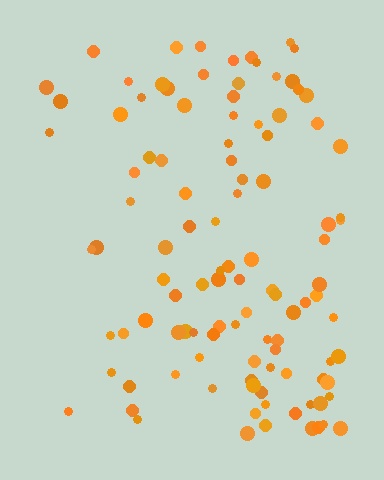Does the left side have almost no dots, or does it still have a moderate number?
Still a moderate number, just noticeably fewer than the right.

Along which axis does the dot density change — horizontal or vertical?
Horizontal.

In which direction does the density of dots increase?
From left to right, with the right side densest.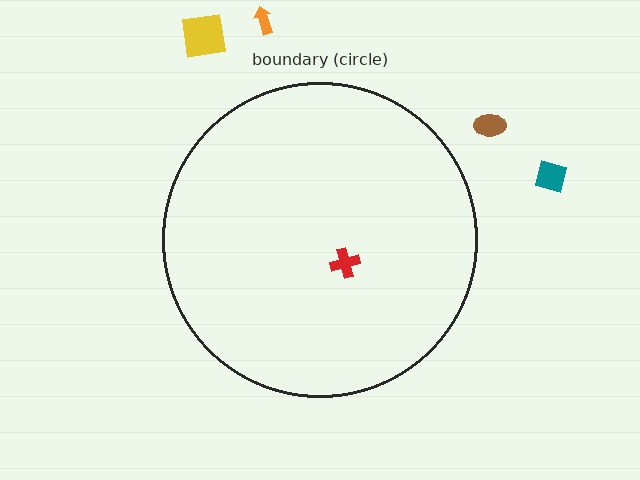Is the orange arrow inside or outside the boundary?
Outside.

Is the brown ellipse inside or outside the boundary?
Outside.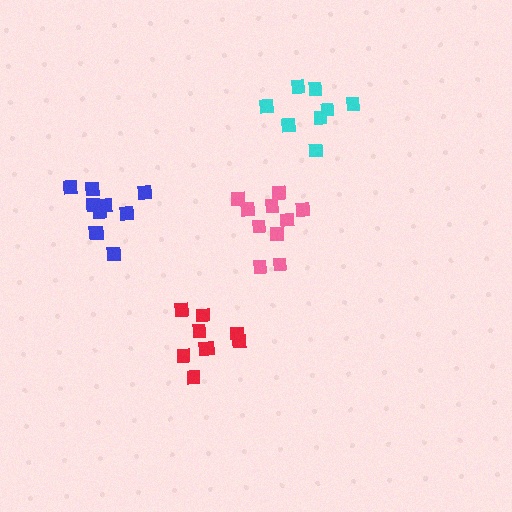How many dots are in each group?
Group 1: 10 dots, Group 2: 9 dots, Group 3: 10 dots, Group 4: 8 dots (37 total).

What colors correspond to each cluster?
The clusters are colored: blue, red, pink, cyan.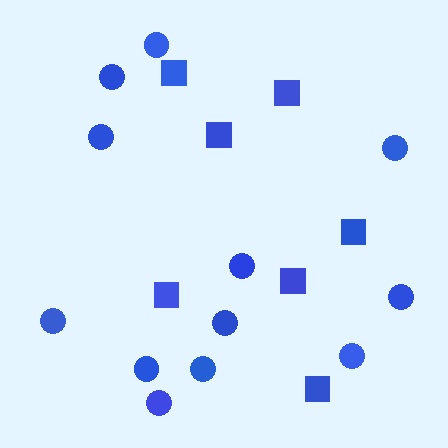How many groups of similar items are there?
There are 2 groups: one group of squares (7) and one group of circles (12).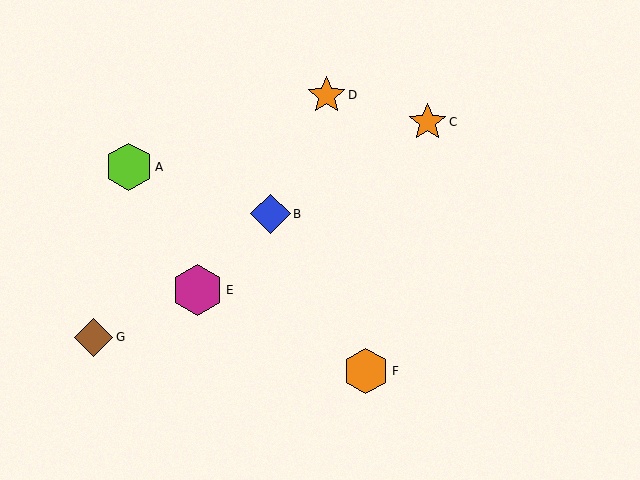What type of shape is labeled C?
Shape C is an orange star.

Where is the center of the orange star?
The center of the orange star is at (326, 95).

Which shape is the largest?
The magenta hexagon (labeled E) is the largest.